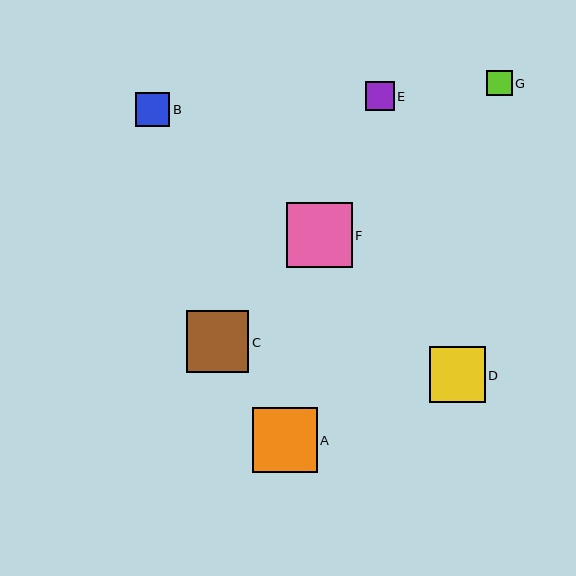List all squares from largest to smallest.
From largest to smallest: F, A, C, D, B, E, G.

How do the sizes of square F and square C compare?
Square F and square C are approximately the same size.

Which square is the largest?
Square F is the largest with a size of approximately 65 pixels.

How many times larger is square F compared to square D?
Square F is approximately 1.2 times the size of square D.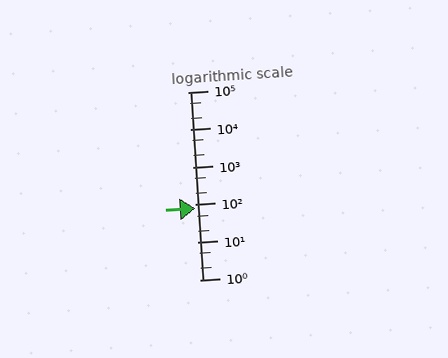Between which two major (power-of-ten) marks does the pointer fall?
The pointer is between 10 and 100.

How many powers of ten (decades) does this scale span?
The scale spans 5 decades, from 1 to 100000.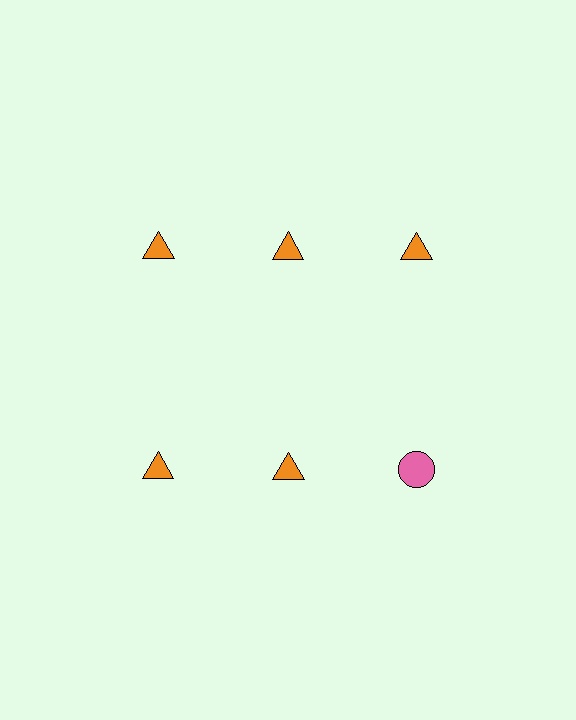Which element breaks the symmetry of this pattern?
The pink circle in the second row, center column breaks the symmetry. All other shapes are orange triangles.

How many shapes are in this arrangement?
There are 6 shapes arranged in a grid pattern.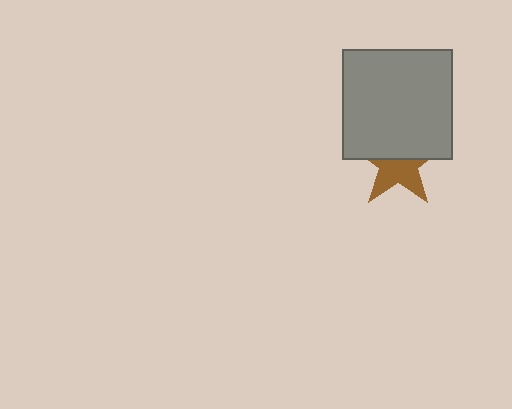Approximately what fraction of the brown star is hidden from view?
Roughly 50% of the brown star is hidden behind the gray square.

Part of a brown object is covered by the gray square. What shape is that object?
It is a star.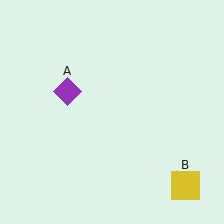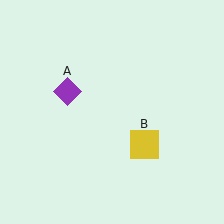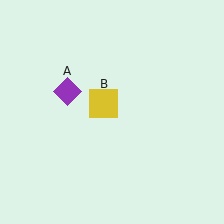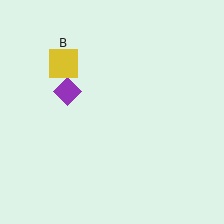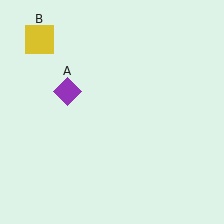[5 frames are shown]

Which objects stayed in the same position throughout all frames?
Purple diamond (object A) remained stationary.